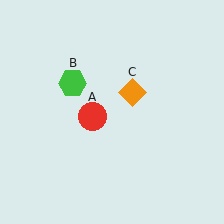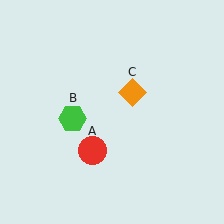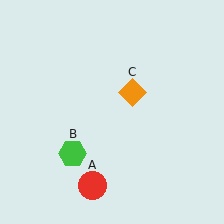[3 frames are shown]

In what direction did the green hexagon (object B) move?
The green hexagon (object B) moved down.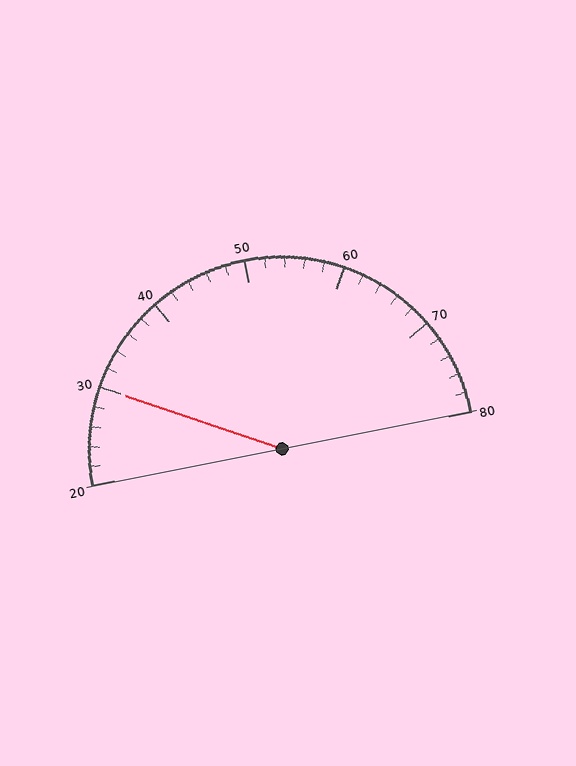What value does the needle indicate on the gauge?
The needle indicates approximately 30.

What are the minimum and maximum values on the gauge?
The gauge ranges from 20 to 80.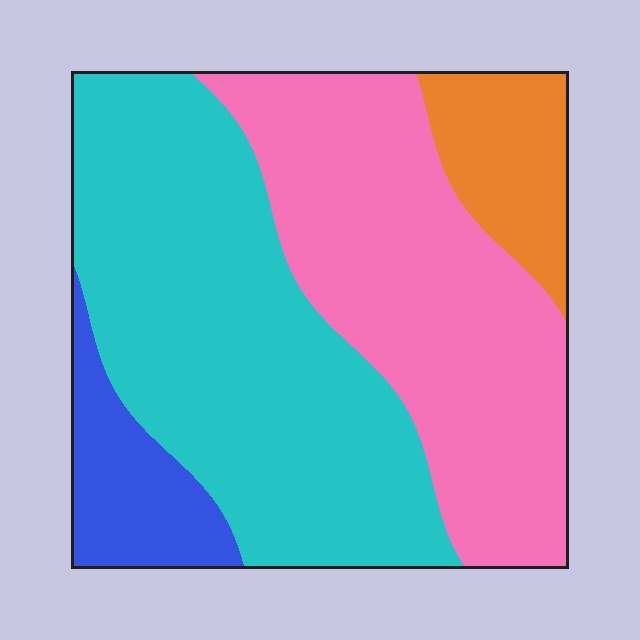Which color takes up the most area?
Cyan, at roughly 45%.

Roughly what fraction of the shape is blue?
Blue takes up about one tenth (1/10) of the shape.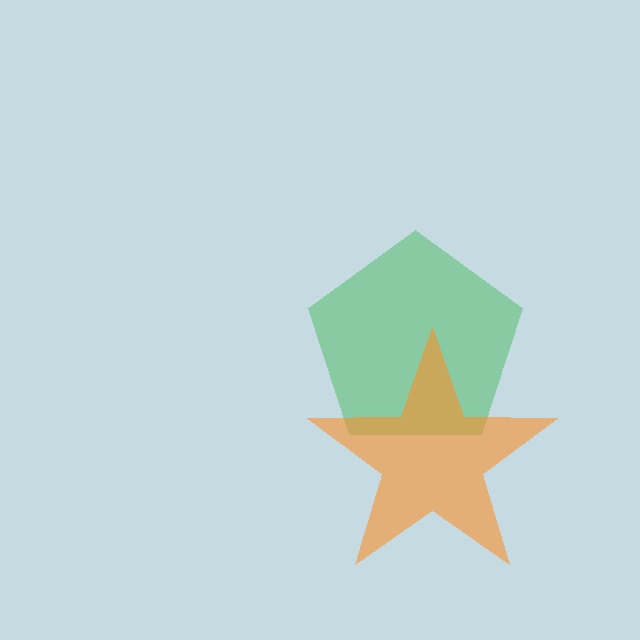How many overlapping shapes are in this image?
There are 2 overlapping shapes in the image.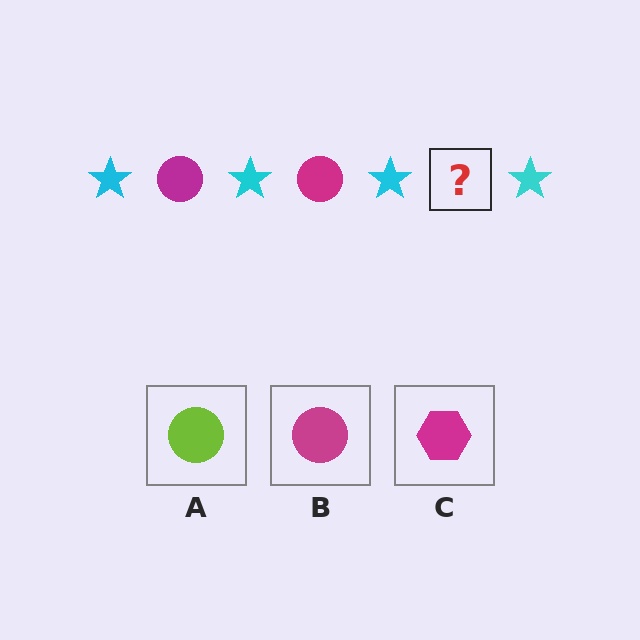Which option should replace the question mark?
Option B.